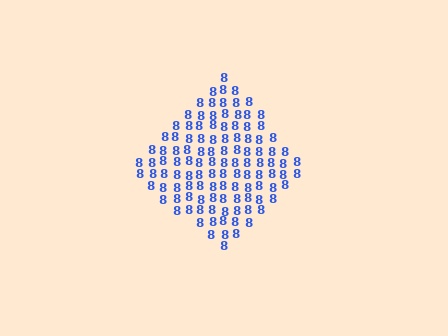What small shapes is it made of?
It is made of small digit 8's.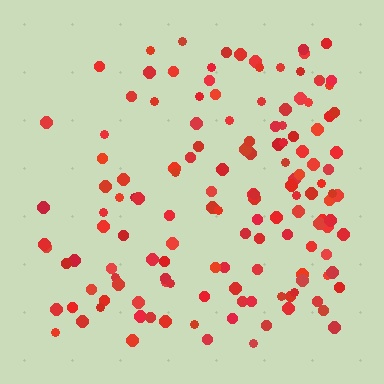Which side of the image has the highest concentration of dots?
The right.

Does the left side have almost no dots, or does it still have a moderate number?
Still a moderate number, just noticeably fewer than the right.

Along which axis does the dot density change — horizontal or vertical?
Horizontal.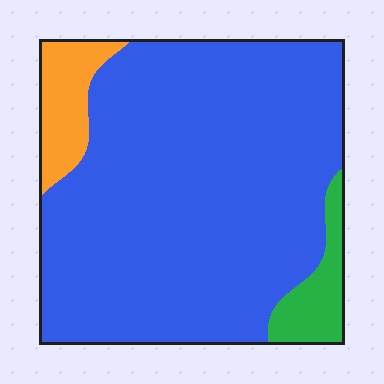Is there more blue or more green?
Blue.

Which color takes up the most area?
Blue, at roughly 85%.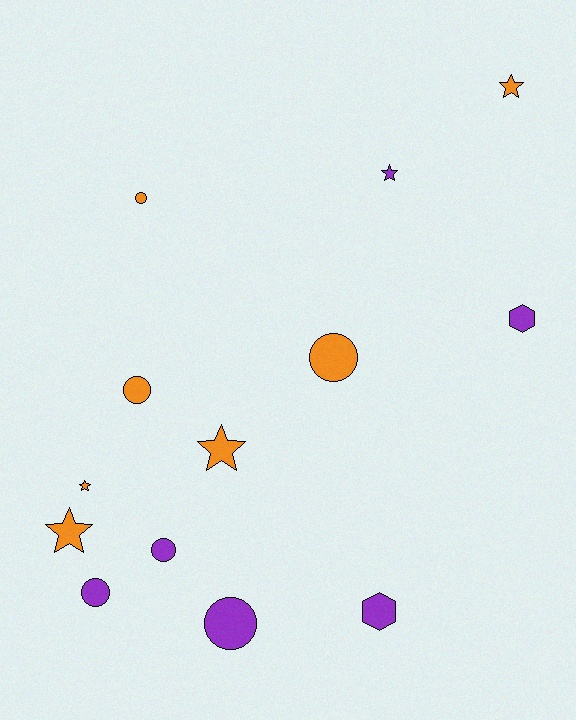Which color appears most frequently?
Orange, with 7 objects.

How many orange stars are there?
There are 4 orange stars.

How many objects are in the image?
There are 13 objects.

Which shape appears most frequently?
Circle, with 6 objects.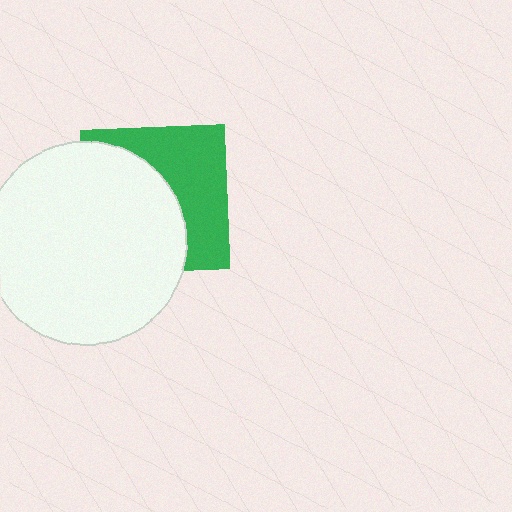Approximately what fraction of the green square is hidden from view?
Roughly 55% of the green square is hidden behind the white circle.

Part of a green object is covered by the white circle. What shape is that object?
It is a square.